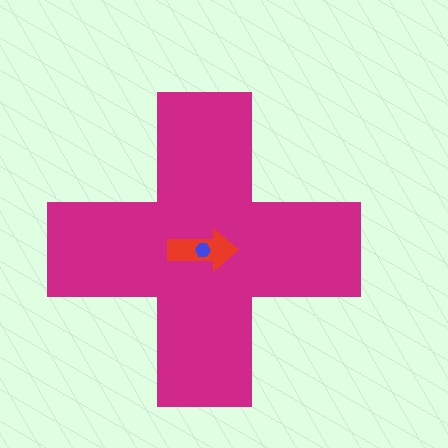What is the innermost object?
The blue hexagon.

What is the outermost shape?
The magenta cross.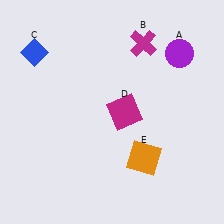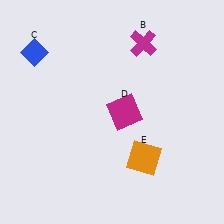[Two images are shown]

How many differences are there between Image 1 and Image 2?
There is 1 difference between the two images.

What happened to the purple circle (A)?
The purple circle (A) was removed in Image 2. It was in the top-right area of Image 1.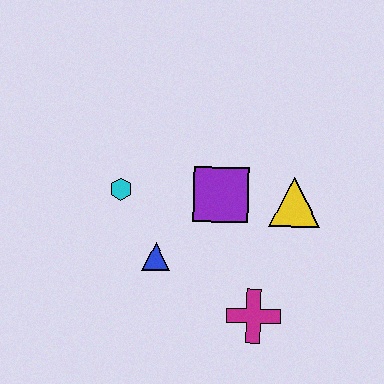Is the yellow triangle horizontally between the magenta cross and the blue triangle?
No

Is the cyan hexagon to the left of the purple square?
Yes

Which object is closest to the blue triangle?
The cyan hexagon is closest to the blue triangle.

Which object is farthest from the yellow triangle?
The cyan hexagon is farthest from the yellow triangle.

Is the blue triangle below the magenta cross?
No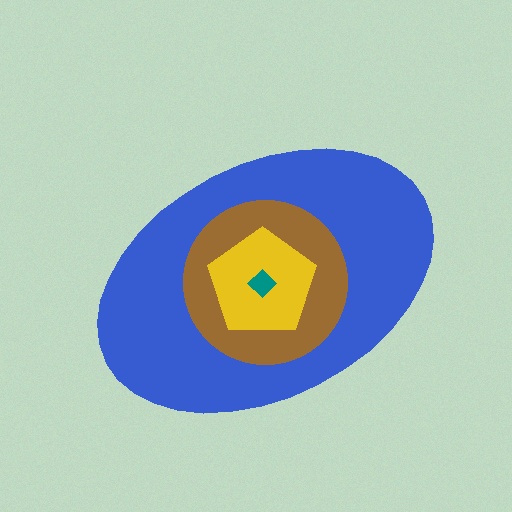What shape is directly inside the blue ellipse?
The brown circle.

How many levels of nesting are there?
4.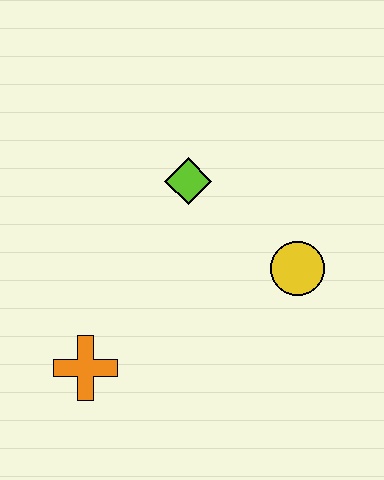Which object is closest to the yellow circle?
The lime diamond is closest to the yellow circle.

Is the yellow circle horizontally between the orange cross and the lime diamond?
No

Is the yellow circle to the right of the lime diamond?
Yes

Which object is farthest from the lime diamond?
The orange cross is farthest from the lime diamond.